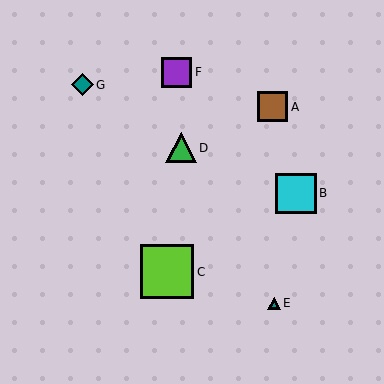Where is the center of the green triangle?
The center of the green triangle is at (181, 148).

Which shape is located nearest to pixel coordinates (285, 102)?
The brown square (labeled A) at (273, 107) is nearest to that location.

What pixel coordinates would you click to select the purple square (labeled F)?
Click at (177, 72) to select the purple square F.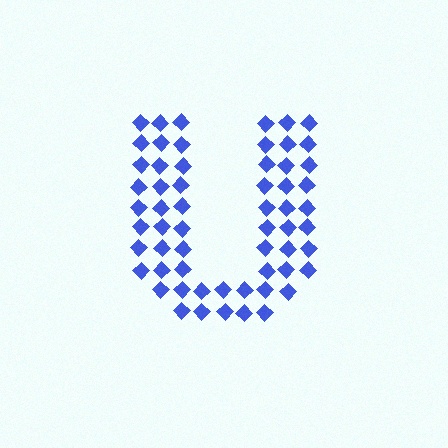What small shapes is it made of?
It is made of small diamonds.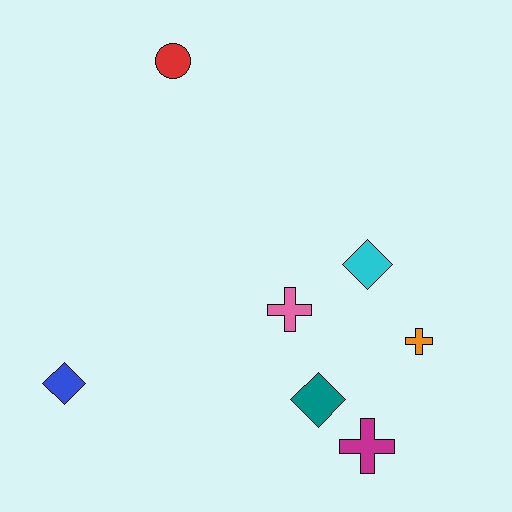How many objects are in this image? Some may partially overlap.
There are 7 objects.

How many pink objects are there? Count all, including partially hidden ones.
There is 1 pink object.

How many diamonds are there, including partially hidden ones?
There are 3 diamonds.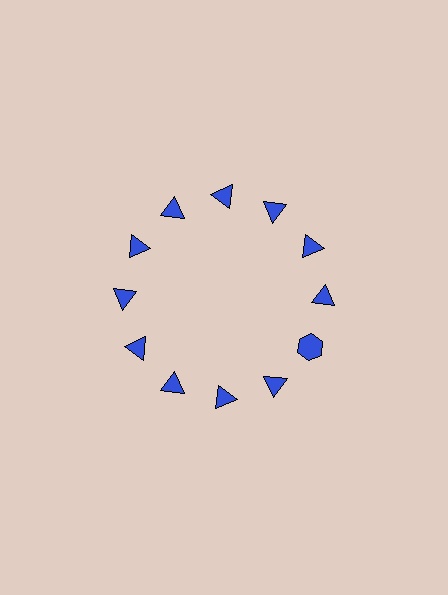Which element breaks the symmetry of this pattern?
The blue hexagon at roughly the 4 o'clock position breaks the symmetry. All other shapes are blue triangles.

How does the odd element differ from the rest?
It has a different shape: hexagon instead of triangle.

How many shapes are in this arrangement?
There are 12 shapes arranged in a ring pattern.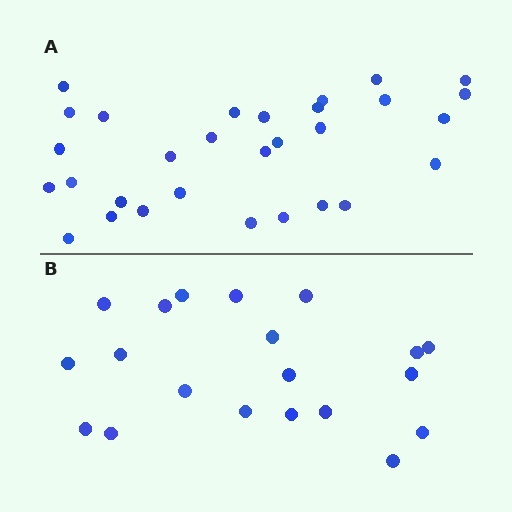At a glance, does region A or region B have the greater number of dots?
Region A (the top region) has more dots.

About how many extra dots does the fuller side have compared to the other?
Region A has roughly 10 or so more dots than region B.